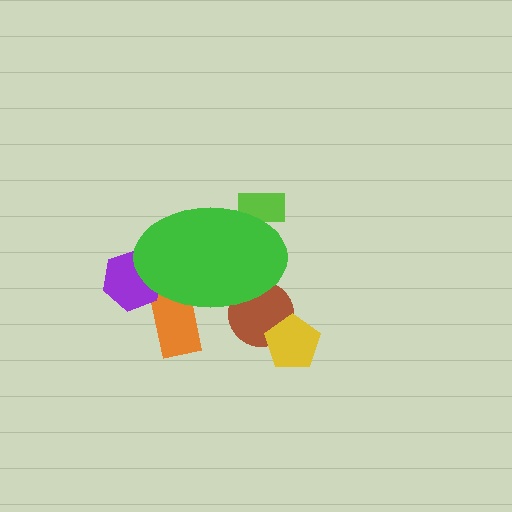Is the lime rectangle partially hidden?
Yes, the lime rectangle is partially hidden behind the green ellipse.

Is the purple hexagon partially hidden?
Yes, the purple hexagon is partially hidden behind the green ellipse.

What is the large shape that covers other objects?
A green ellipse.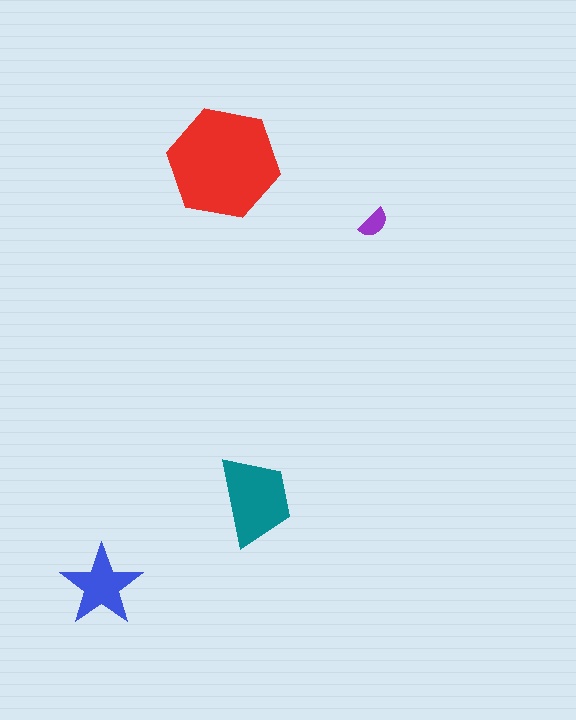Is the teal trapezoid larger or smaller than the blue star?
Larger.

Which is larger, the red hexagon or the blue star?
The red hexagon.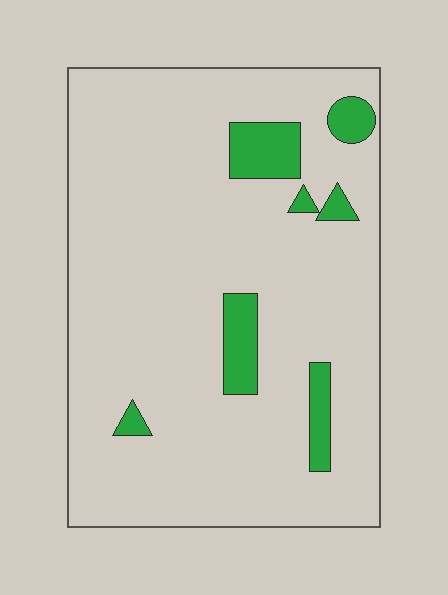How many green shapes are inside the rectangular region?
7.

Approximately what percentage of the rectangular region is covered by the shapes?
Approximately 10%.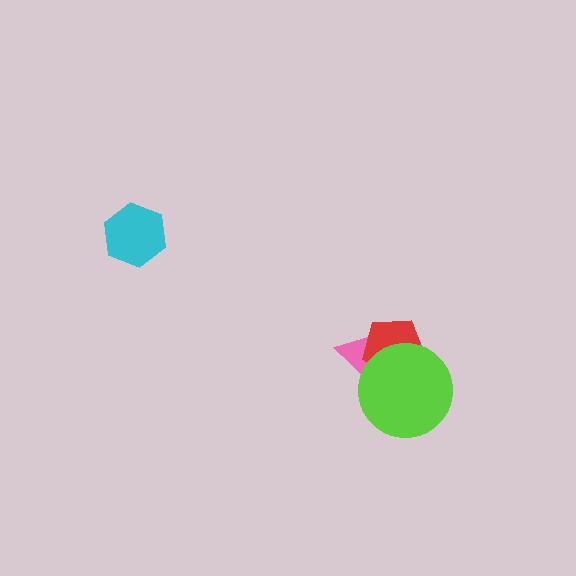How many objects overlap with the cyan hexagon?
0 objects overlap with the cyan hexagon.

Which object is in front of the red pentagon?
The lime circle is in front of the red pentagon.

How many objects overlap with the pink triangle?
2 objects overlap with the pink triangle.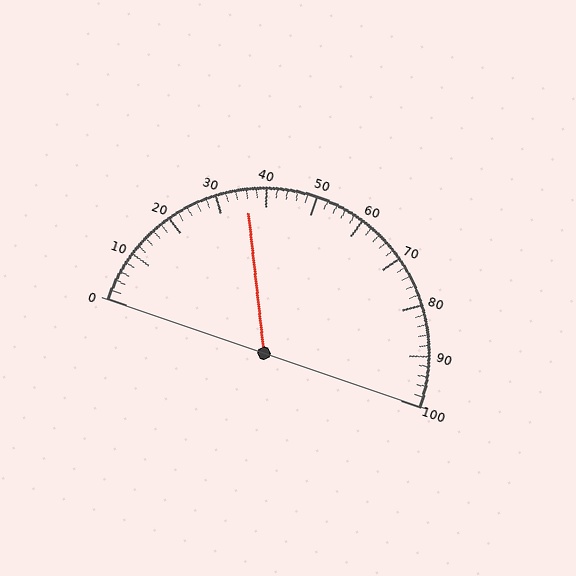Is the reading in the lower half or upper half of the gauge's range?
The reading is in the lower half of the range (0 to 100).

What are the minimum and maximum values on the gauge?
The gauge ranges from 0 to 100.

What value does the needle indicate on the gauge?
The needle indicates approximately 36.